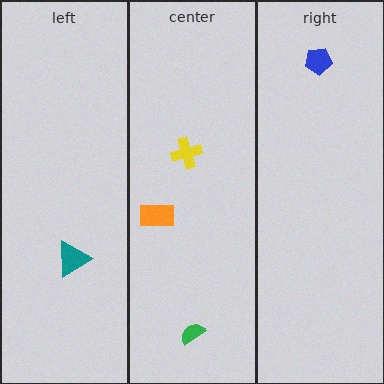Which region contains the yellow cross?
The center region.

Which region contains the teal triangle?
The left region.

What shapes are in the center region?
The green semicircle, the orange rectangle, the yellow cross.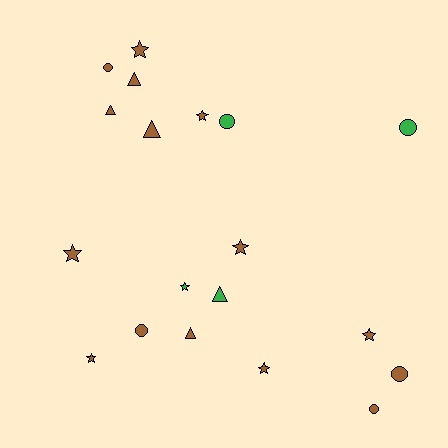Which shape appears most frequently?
Star, with 8 objects.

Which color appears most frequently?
Brown, with 15 objects.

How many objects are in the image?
There are 19 objects.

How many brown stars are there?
There are 7 brown stars.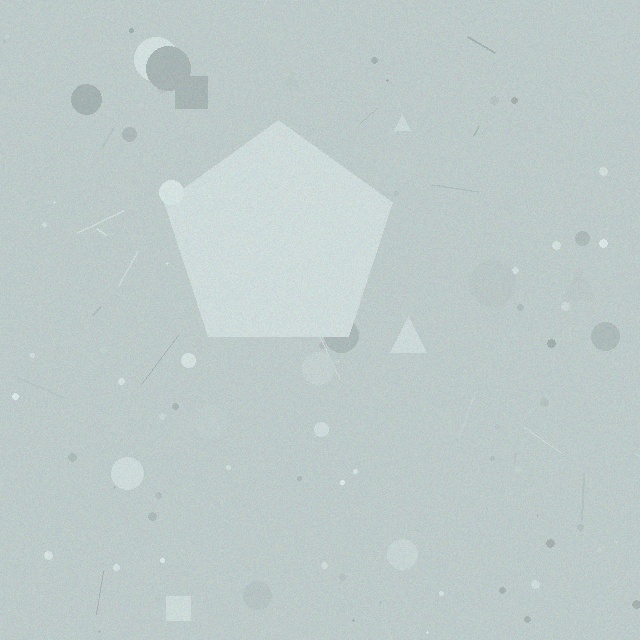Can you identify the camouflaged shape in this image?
The camouflaged shape is a pentagon.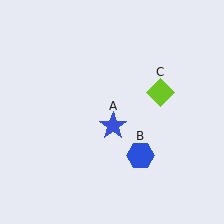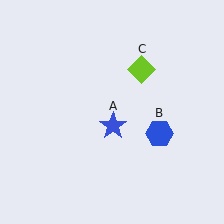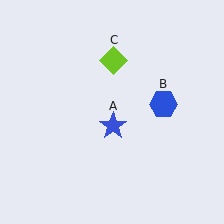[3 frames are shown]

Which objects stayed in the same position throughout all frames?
Blue star (object A) remained stationary.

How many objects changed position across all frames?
2 objects changed position: blue hexagon (object B), lime diamond (object C).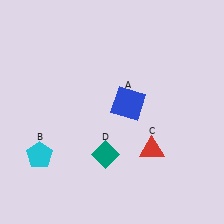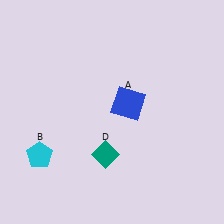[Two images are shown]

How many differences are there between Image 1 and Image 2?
There is 1 difference between the two images.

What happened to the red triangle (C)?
The red triangle (C) was removed in Image 2. It was in the bottom-right area of Image 1.